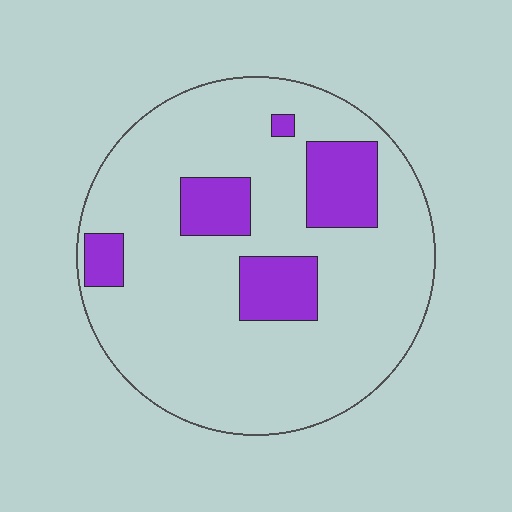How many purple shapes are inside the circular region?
5.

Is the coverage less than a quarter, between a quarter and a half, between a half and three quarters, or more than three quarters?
Less than a quarter.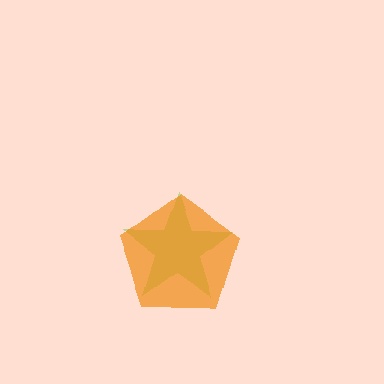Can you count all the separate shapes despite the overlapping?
Yes, there are 2 separate shapes.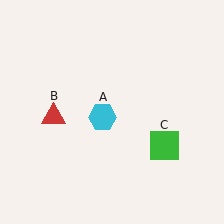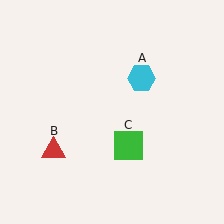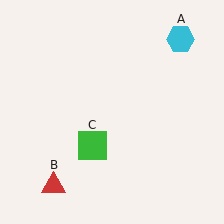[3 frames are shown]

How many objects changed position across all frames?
3 objects changed position: cyan hexagon (object A), red triangle (object B), green square (object C).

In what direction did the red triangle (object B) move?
The red triangle (object B) moved down.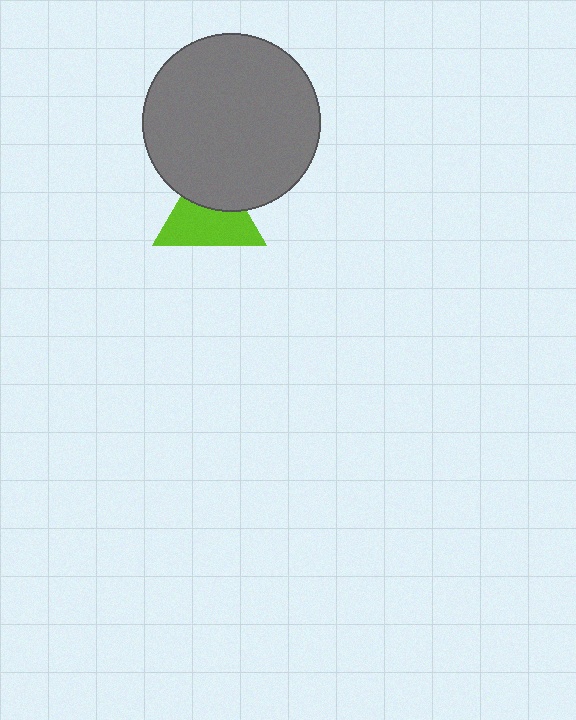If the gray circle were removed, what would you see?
You would see the complete lime triangle.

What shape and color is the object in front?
The object in front is a gray circle.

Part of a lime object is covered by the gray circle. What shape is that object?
It is a triangle.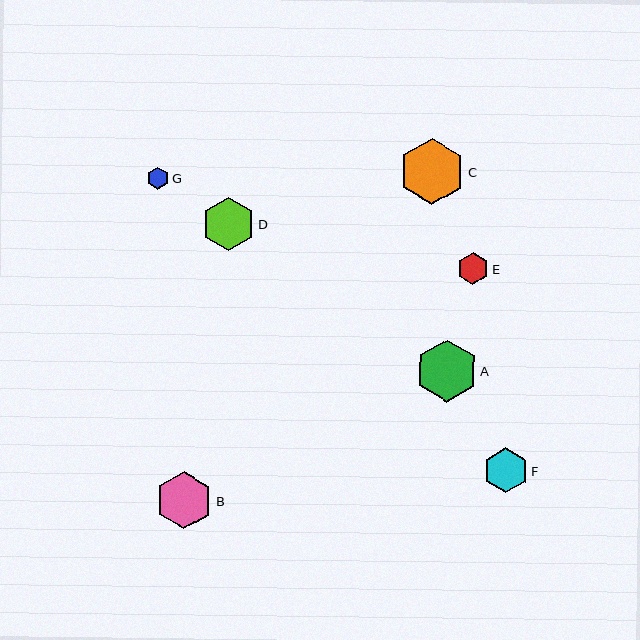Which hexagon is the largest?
Hexagon C is the largest with a size of approximately 66 pixels.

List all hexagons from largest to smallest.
From largest to smallest: C, A, B, D, F, E, G.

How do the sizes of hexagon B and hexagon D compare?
Hexagon B and hexagon D are approximately the same size.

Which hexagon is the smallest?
Hexagon G is the smallest with a size of approximately 22 pixels.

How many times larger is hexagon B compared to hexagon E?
Hexagon B is approximately 1.8 times the size of hexagon E.